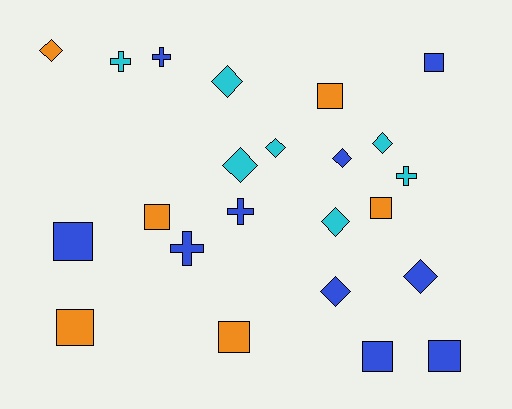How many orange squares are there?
There are 5 orange squares.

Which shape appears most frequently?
Diamond, with 9 objects.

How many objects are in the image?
There are 23 objects.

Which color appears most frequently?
Blue, with 10 objects.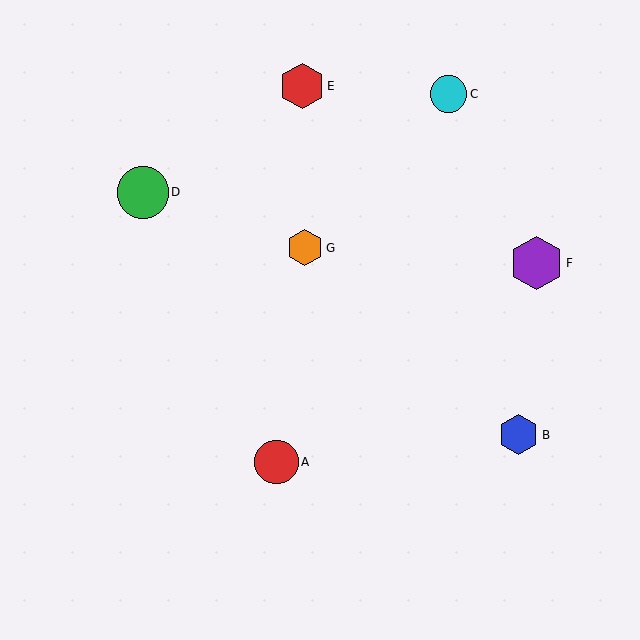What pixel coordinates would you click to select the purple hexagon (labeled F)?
Click at (537, 263) to select the purple hexagon F.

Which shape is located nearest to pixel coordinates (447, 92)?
The cyan circle (labeled C) at (448, 94) is nearest to that location.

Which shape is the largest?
The purple hexagon (labeled F) is the largest.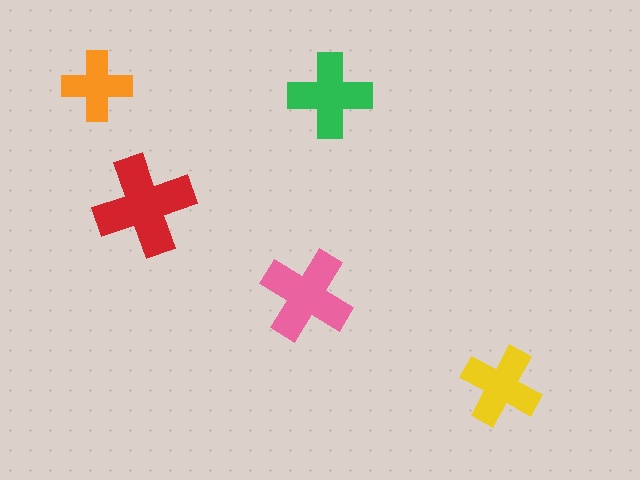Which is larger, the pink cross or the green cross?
The pink one.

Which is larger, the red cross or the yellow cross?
The red one.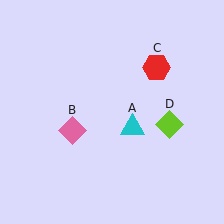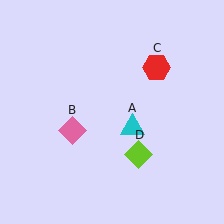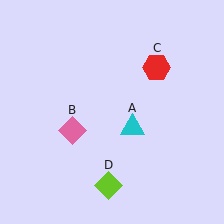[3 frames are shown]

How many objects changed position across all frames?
1 object changed position: lime diamond (object D).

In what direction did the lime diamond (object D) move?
The lime diamond (object D) moved down and to the left.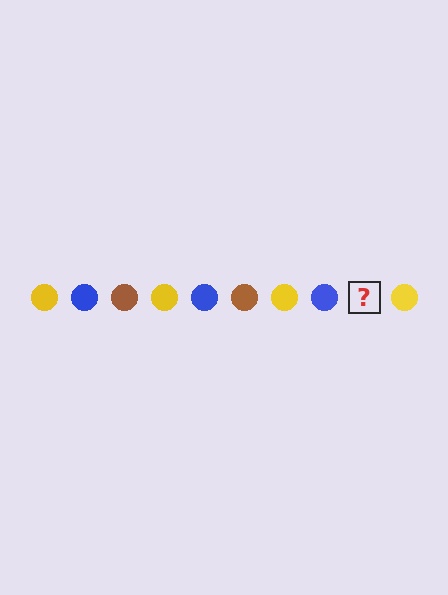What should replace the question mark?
The question mark should be replaced with a brown circle.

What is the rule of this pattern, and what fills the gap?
The rule is that the pattern cycles through yellow, blue, brown circles. The gap should be filled with a brown circle.